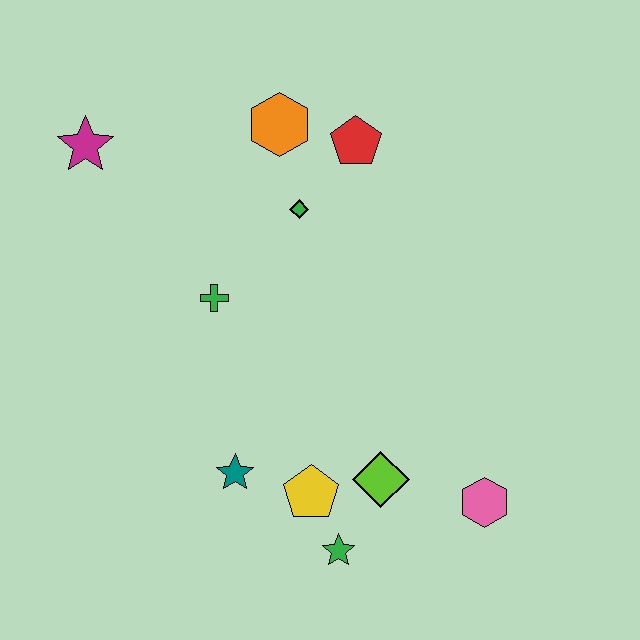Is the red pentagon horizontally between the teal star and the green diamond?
No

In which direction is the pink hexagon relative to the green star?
The pink hexagon is to the right of the green star.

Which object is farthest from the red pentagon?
The green star is farthest from the red pentagon.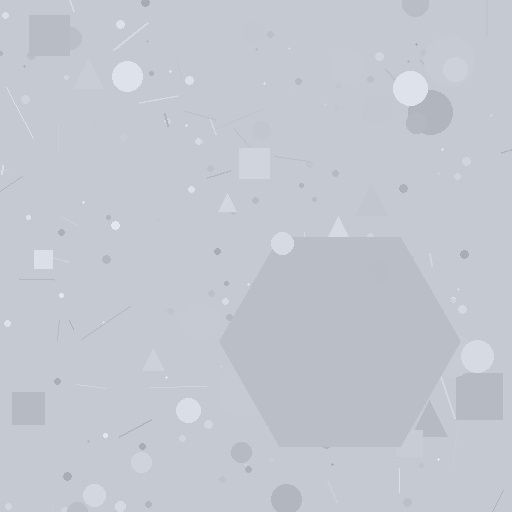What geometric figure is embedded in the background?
A hexagon is embedded in the background.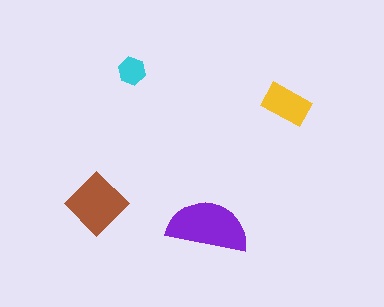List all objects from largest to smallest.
The purple semicircle, the brown diamond, the yellow rectangle, the cyan hexagon.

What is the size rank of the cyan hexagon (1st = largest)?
4th.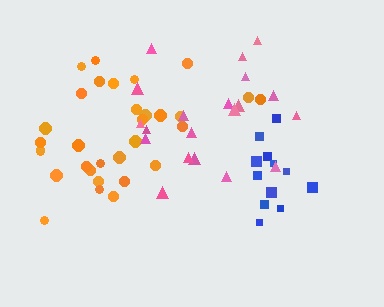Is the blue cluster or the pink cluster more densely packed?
Blue.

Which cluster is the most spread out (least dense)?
Pink.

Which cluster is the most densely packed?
Blue.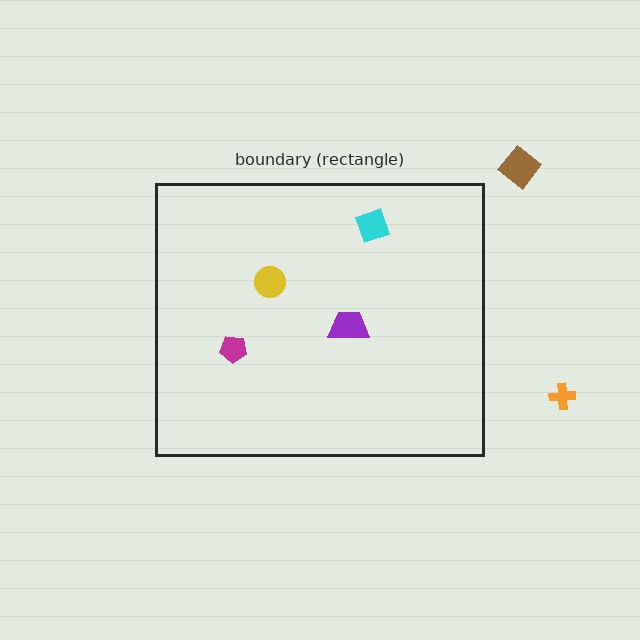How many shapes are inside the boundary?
4 inside, 2 outside.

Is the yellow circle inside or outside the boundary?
Inside.